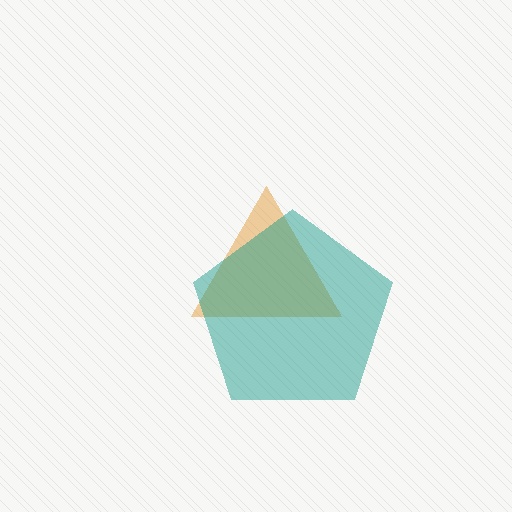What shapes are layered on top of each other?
The layered shapes are: an orange triangle, a teal pentagon.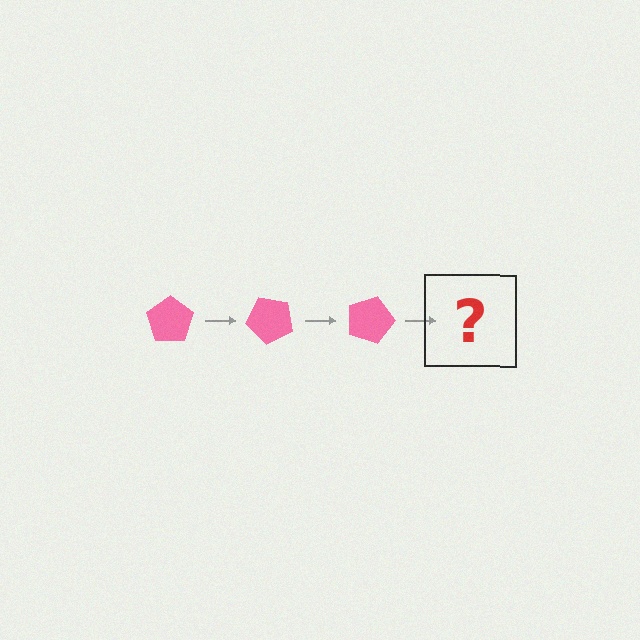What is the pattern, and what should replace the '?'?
The pattern is that the pentagon rotates 45 degrees each step. The '?' should be a pink pentagon rotated 135 degrees.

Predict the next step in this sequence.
The next step is a pink pentagon rotated 135 degrees.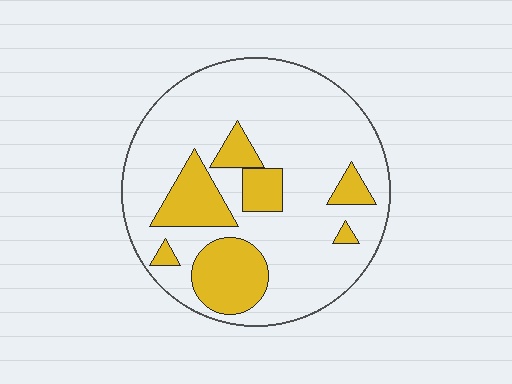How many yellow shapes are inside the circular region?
7.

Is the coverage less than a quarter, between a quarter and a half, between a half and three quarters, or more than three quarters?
Less than a quarter.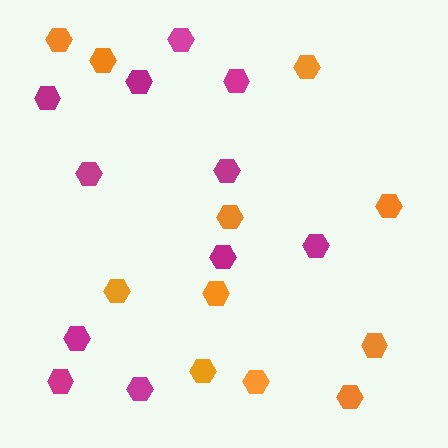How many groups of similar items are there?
There are 2 groups: one group of magenta hexagons (11) and one group of orange hexagons (11).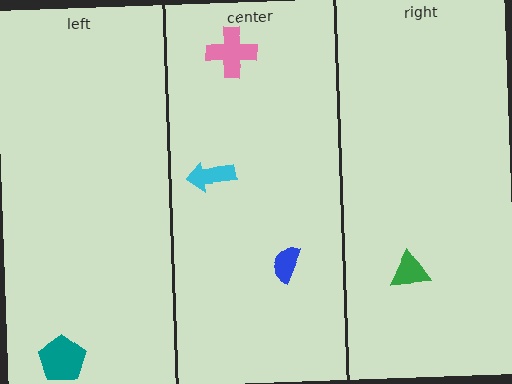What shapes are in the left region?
The teal pentagon.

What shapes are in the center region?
The cyan arrow, the pink cross, the blue semicircle.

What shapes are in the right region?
The green triangle.